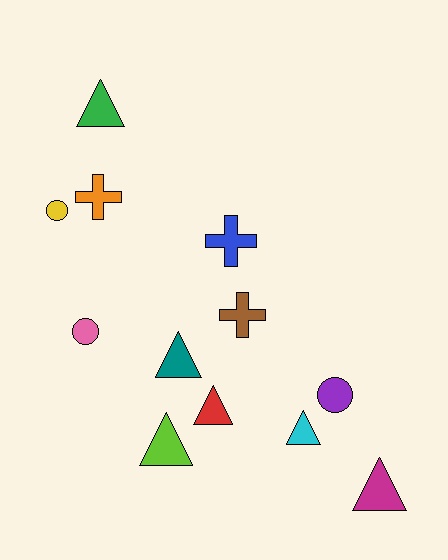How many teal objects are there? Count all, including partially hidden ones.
There is 1 teal object.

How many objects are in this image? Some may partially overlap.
There are 12 objects.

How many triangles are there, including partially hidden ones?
There are 6 triangles.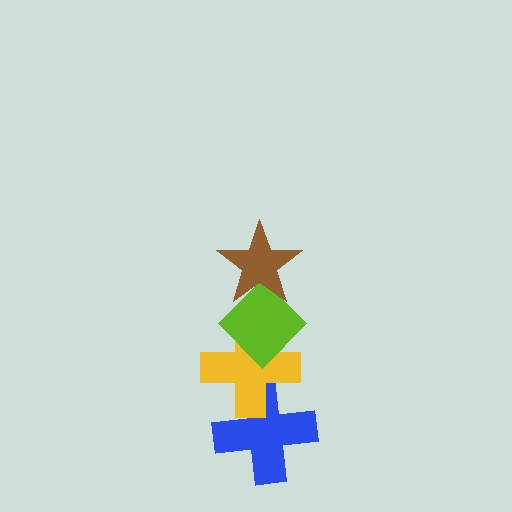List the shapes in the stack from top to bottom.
From top to bottom: the brown star, the lime diamond, the yellow cross, the blue cross.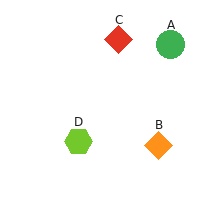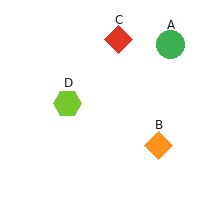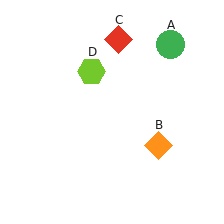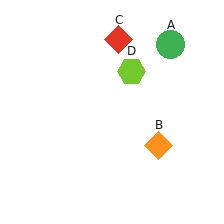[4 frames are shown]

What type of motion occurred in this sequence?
The lime hexagon (object D) rotated clockwise around the center of the scene.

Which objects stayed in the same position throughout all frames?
Green circle (object A) and orange diamond (object B) and red diamond (object C) remained stationary.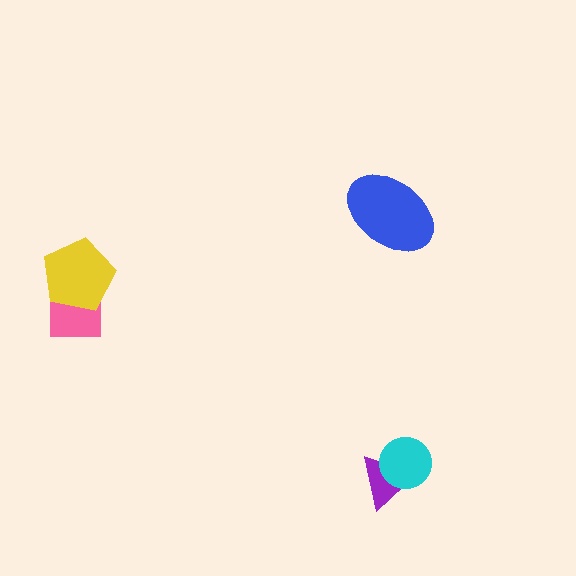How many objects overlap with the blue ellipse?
0 objects overlap with the blue ellipse.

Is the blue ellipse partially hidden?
No, no other shape covers it.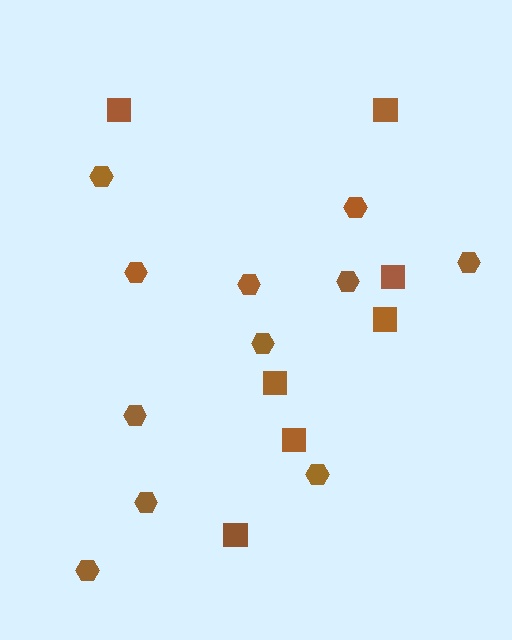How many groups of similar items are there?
There are 2 groups: one group of squares (7) and one group of hexagons (11).